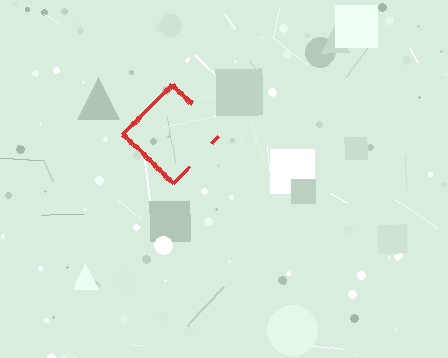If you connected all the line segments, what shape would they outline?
They would outline a diamond.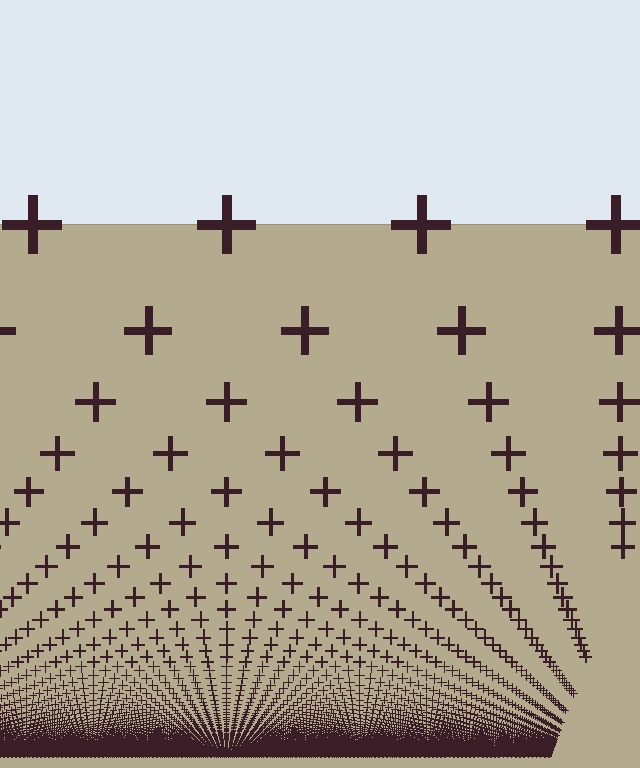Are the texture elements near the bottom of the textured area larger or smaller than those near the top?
Smaller. The gradient is inverted — elements near the bottom are smaller and denser.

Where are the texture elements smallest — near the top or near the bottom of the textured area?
Near the bottom.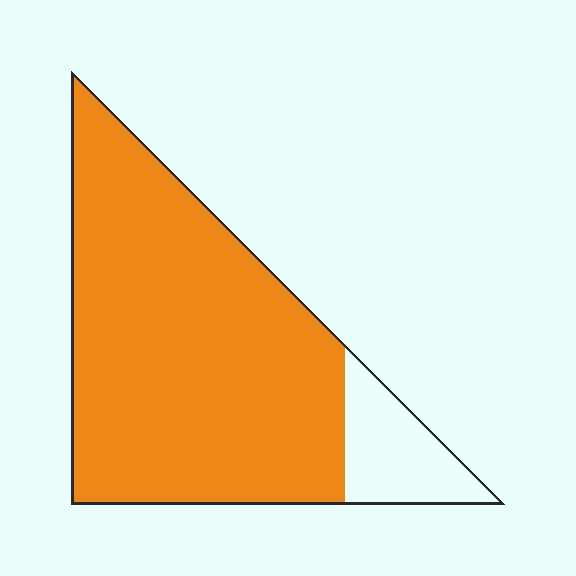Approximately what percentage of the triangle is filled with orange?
Approximately 85%.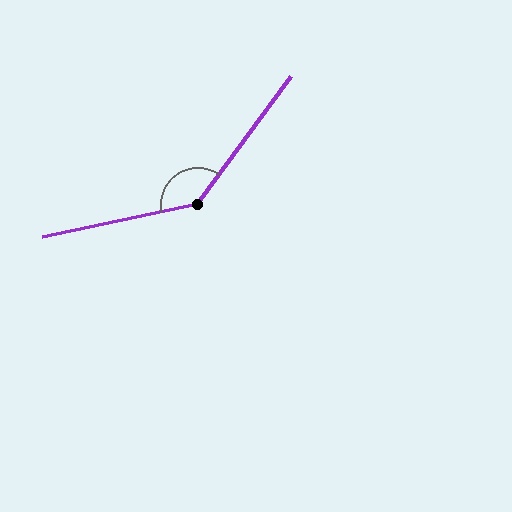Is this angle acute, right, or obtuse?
It is obtuse.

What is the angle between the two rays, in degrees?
Approximately 138 degrees.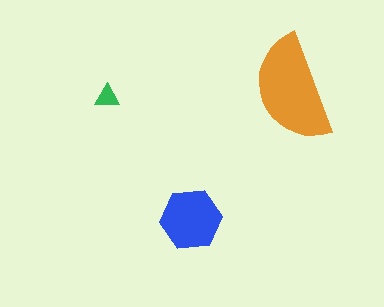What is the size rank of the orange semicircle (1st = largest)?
1st.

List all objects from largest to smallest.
The orange semicircle, the blue hexagon, the green triangle.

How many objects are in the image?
There are 3 objects in the image.